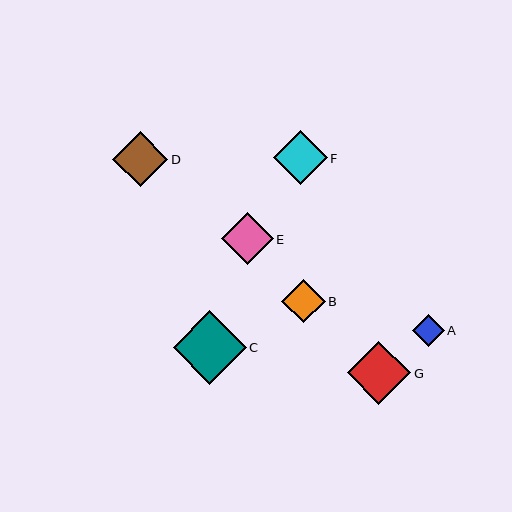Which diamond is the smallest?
Diamond A is the smallest with a size of approximately 32 pixels.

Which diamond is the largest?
Diamond C is the largest with a size of approximately 73 pixels.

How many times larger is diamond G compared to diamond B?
Diamond G is approximately 1.5 times the size of diamond B.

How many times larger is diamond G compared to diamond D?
Diamond G is approximately 1.2 times the size of diamond D.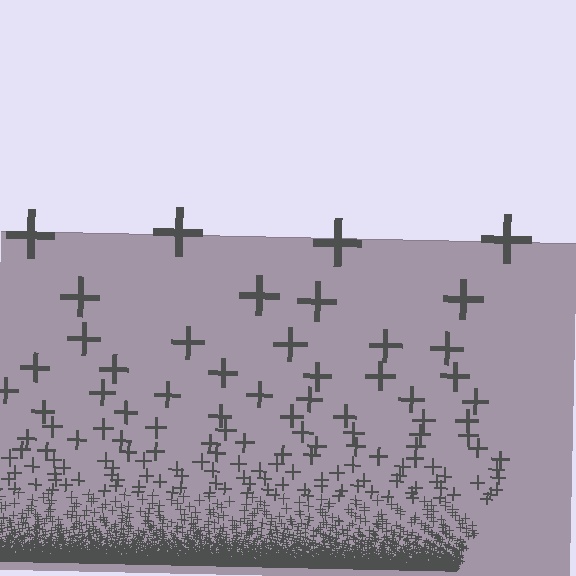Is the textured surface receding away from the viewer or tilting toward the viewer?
The surface appears to tilt toward the viewer. Texture elements get larger and sparser toward the top.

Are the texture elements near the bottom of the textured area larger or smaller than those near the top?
Smaller. The gradient is inverted — elements near the bottom are smaller and denser.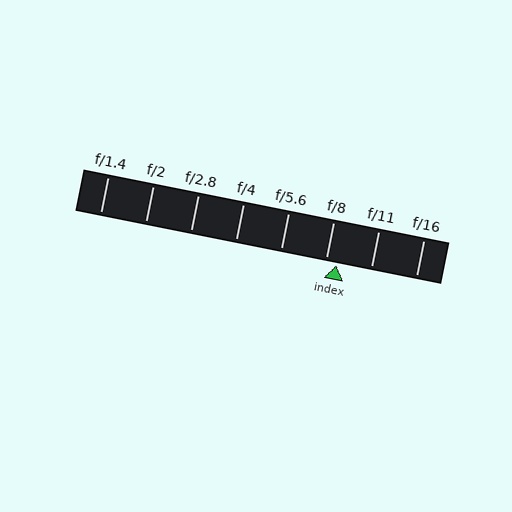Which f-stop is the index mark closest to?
The index mark is closest to f/8.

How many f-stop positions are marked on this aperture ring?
There are 8 f-stop positions marked.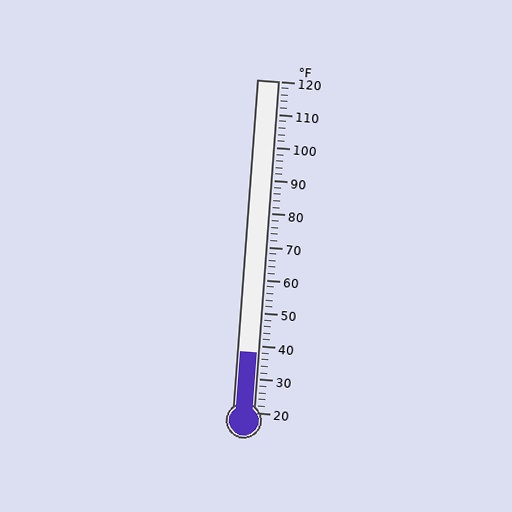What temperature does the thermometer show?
The thermometer shows approximately 38°F.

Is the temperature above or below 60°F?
The temperature is below 60°F.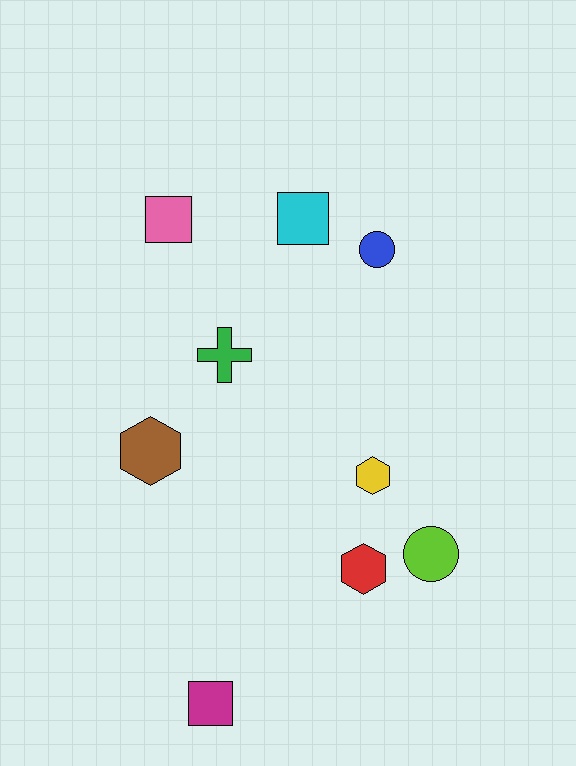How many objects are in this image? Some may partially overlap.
There are 9 objects.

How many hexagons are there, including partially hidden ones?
There are 3 hexagons.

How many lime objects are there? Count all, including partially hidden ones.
There is 1 lime object.